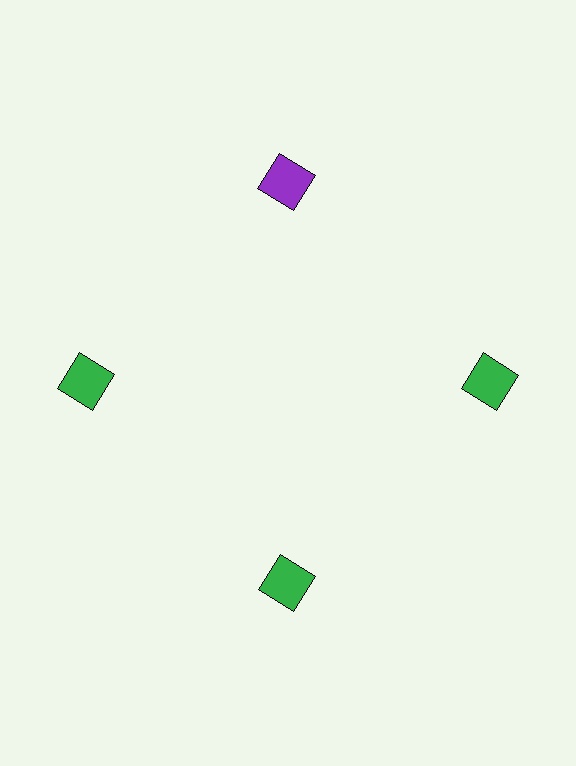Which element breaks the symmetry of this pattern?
The purple square at roughly the 12 o'clock position breaks the symmetry. All other shapes are green squares.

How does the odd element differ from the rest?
It has a different color: purple instead of green.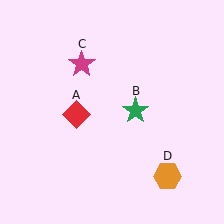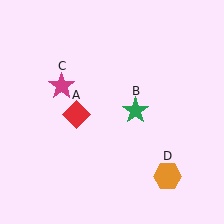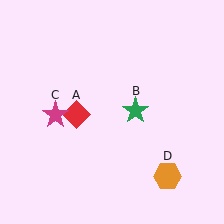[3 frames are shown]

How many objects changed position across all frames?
1 object changed position: magenta star (object C).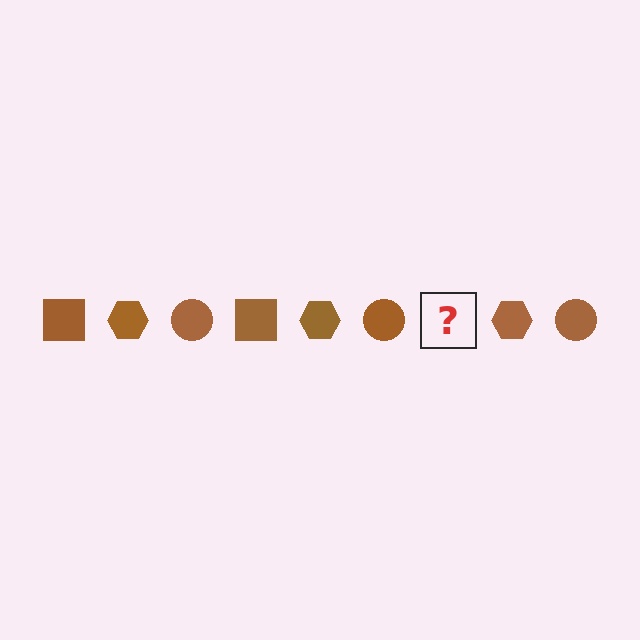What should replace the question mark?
The question mark should be replaced with a brown square.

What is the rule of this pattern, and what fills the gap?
The rule is that the pattern cycles through square, hexagon, circle shapes in brown. The gap should be filled with a brown square.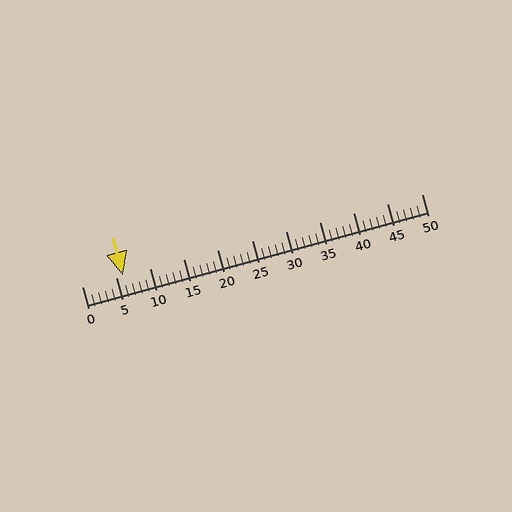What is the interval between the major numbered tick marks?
The major tick marks are spaced 5 units apart.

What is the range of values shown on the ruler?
The ruler shows values from 0 to 50.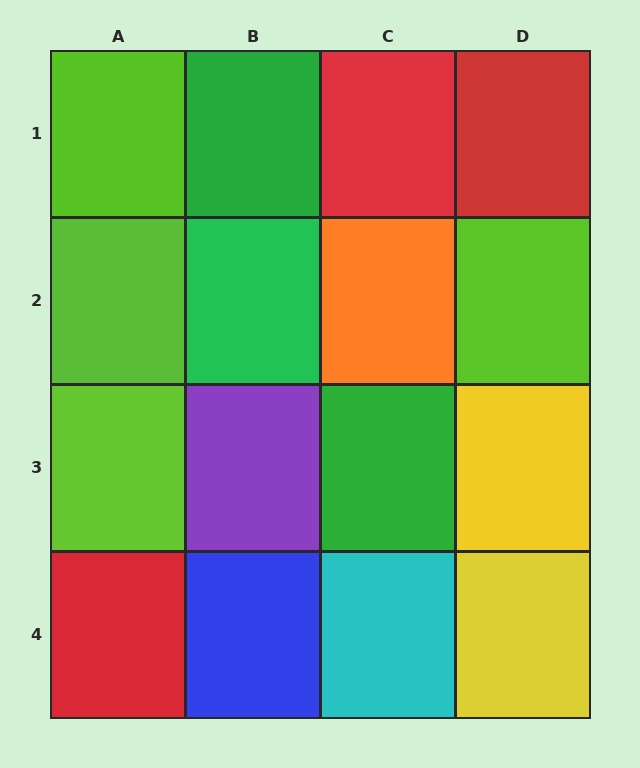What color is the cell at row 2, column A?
Lime.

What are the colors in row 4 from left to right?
Red, blue, cyan, yellow.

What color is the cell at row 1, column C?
Red.